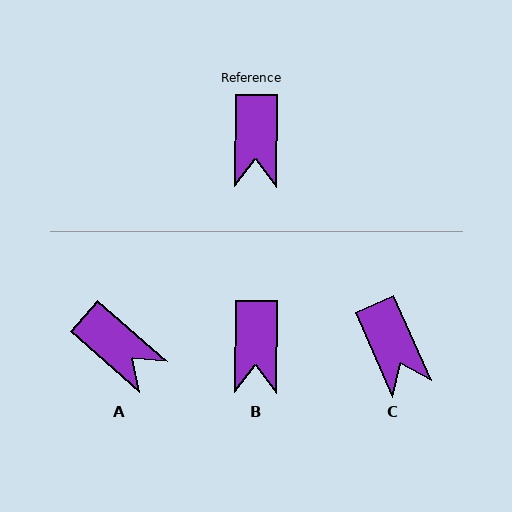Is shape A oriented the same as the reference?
No, it is off by about 49 degrees.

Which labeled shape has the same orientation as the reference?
B.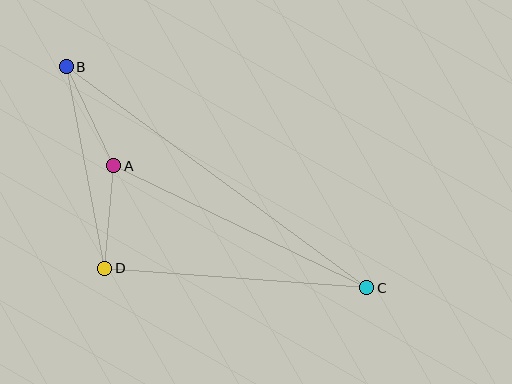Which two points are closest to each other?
Points A and D are closest to each other.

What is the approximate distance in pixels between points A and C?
The distance between A and C is approximately 281 pixels.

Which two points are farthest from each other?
Points B and C are farthest from each other.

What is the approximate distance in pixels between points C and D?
The distance between C and D is approximately 262 pixels.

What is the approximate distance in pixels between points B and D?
The distance between B and D is approximately 206 pixels.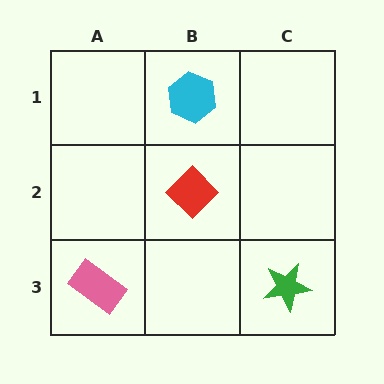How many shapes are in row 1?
1 shape.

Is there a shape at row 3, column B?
No, that cell is empty.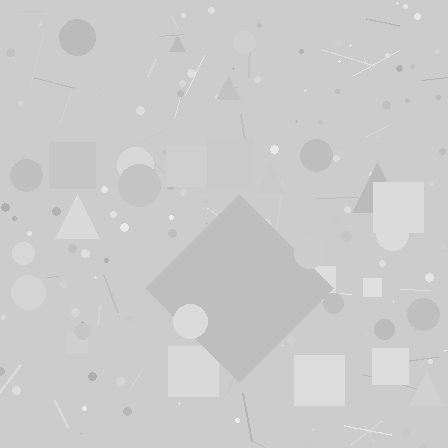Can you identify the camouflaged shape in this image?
The camouflaged shape is a diamond.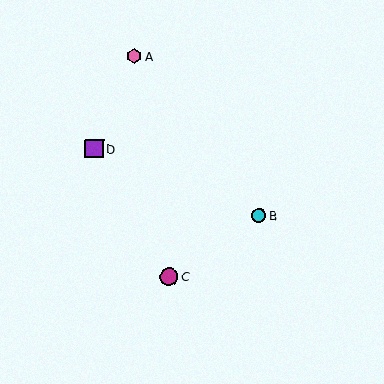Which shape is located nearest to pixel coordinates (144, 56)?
The pink hexagon (labeled A) at (134, 56) is nearest to that location.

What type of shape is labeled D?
Shape D is a purple square.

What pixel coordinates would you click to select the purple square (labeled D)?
Click at (94, 149) to select the purple square D.